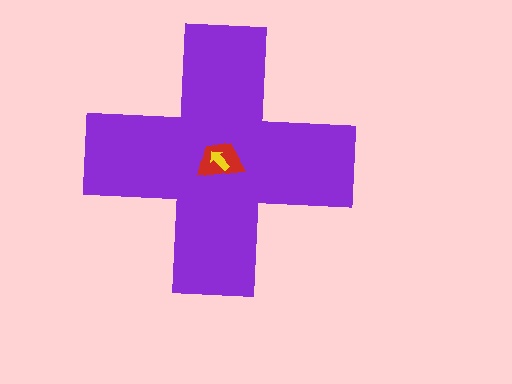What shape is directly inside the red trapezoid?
The yellow arrow.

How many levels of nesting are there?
3.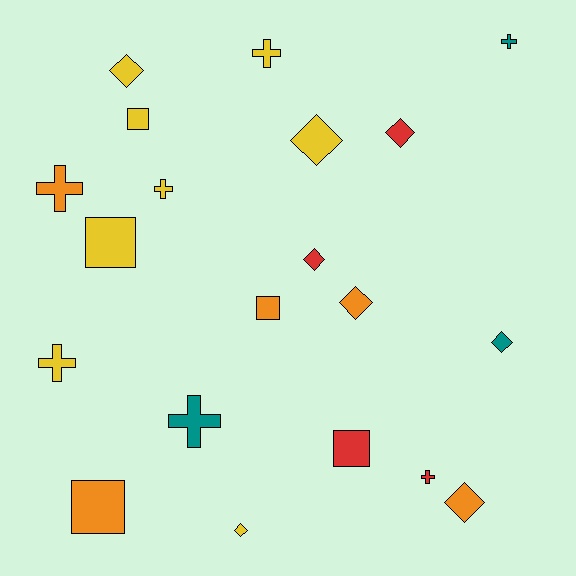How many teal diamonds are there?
There is 1 teal diamond.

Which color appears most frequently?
Yellow, with 8 objects.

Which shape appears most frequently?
Diamond, with 8 objects.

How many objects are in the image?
There are 20 objects.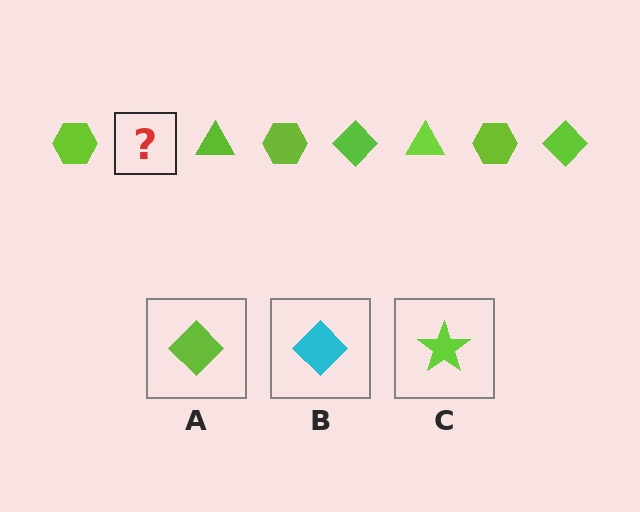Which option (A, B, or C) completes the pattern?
A.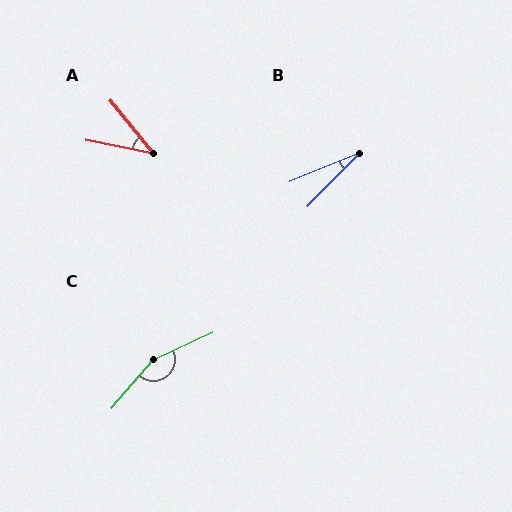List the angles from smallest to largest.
B (23°), A (39°), C (155°).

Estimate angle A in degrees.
Approximately 39 degrees.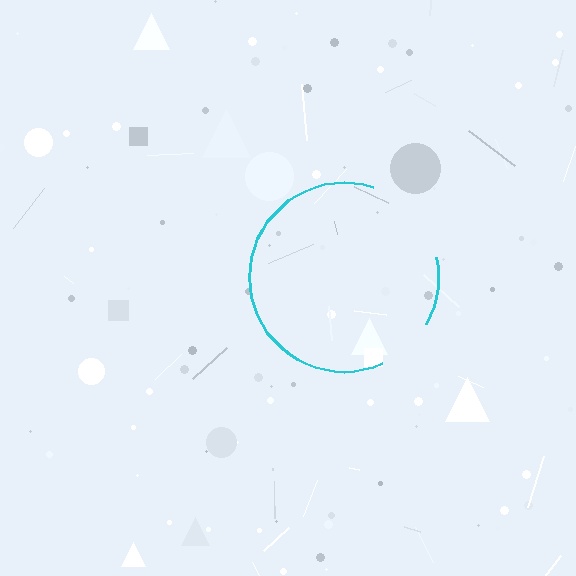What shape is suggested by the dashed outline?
The dashed outline suggests a circle.